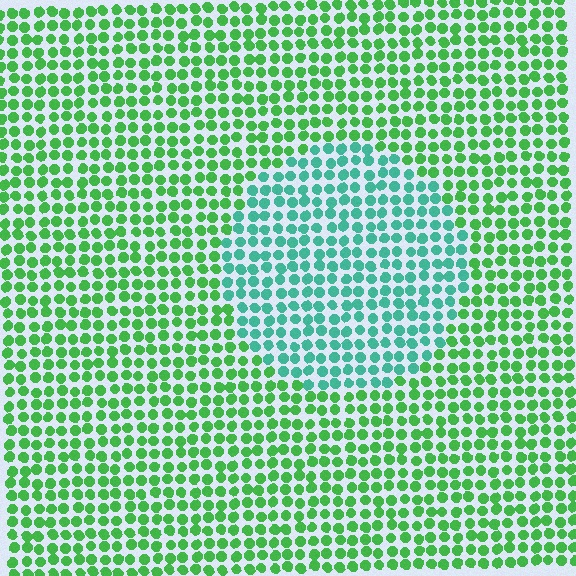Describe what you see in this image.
The image is filled with small green elements in a uniform arrangement. A circle-shaped region is visible where the elements are tinted to a slightly different hue, forming a subtle color boundary.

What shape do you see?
I see a circle.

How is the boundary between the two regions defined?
The boundary is defined purely by a slight shift in hue (about 41 degrees). Spacing, size, and orientation are identical on both sides.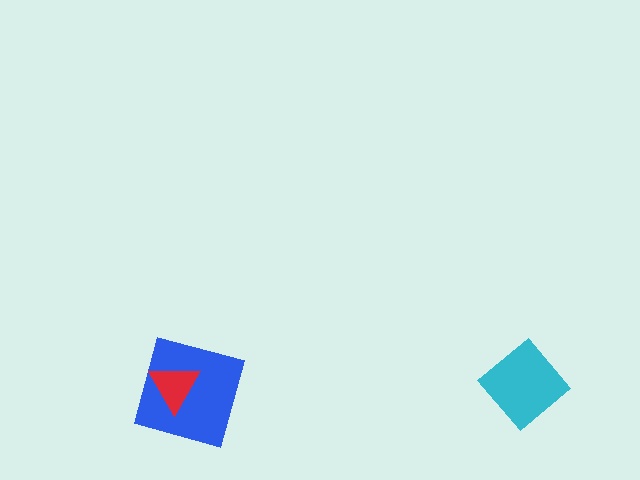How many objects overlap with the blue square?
1 object overlaps with the blue square.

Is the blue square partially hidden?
Yes, it is partially covered by another shape.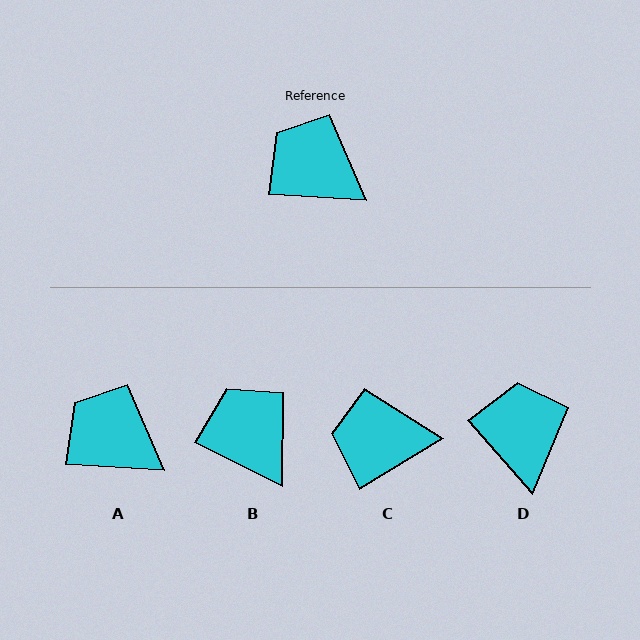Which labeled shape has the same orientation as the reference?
A.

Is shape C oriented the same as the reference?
No, it is off by about 35 degrees.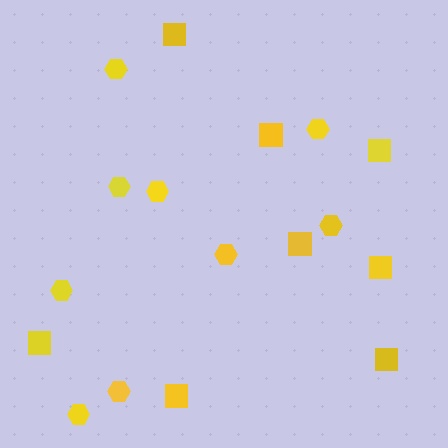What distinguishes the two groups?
There are 2 groups: one group of hexagons (9) and one group of squares (8).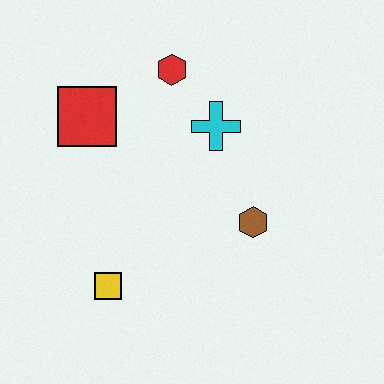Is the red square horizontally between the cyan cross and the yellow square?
No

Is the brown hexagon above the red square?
No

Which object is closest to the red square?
The red hexagon is closest to the red square.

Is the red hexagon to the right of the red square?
Yes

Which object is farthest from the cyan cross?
The yellow square is farthest from the cyan cross.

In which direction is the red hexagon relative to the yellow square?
The red hexagon is above the yellow square.